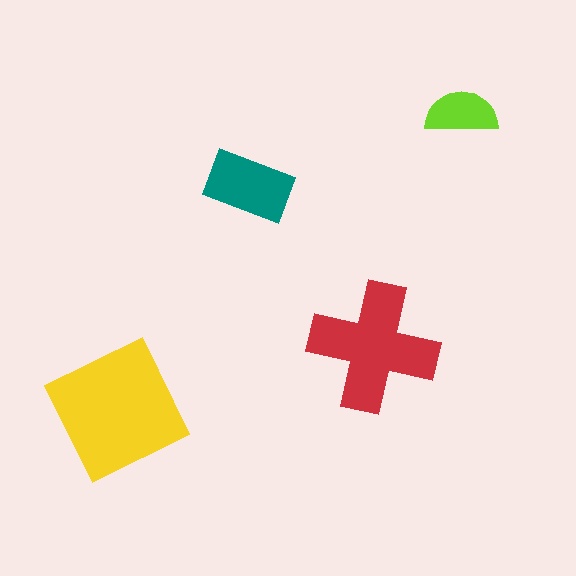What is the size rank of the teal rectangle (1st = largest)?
3rd.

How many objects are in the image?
There are 4 objects in the image.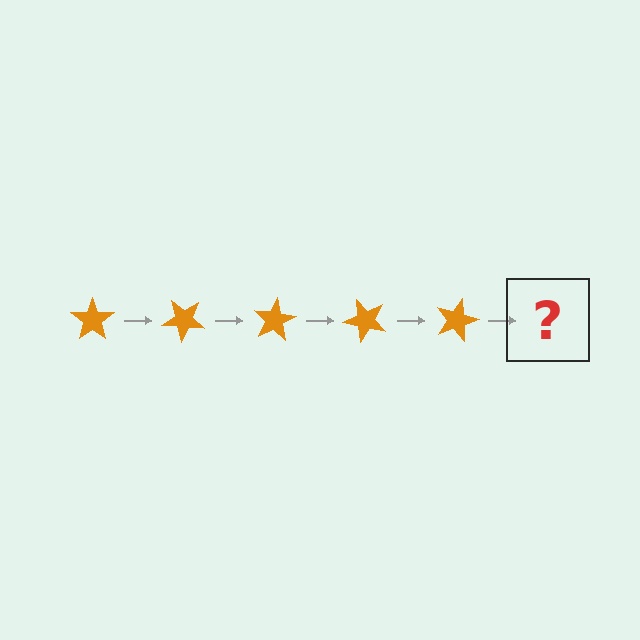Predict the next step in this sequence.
The next step is an orange star rotated 200 degrees.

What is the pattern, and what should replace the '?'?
The pattern is that the star rotates 40 degrees each step. The '?' should be an orange star rotated 200 degrees.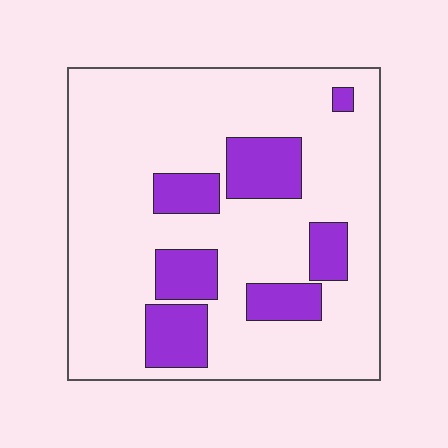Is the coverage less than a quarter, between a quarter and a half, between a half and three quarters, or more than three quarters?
Less than a quarter.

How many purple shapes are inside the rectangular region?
7.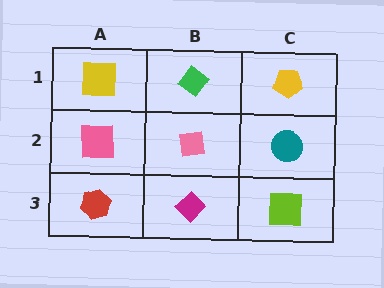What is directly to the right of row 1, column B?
A yellow pentagon.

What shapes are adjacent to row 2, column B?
A green diamond (row 1, column B), a magenta diamond (row 3, column B), a pink square (row 2, column A), a teal circle (row 2, column C).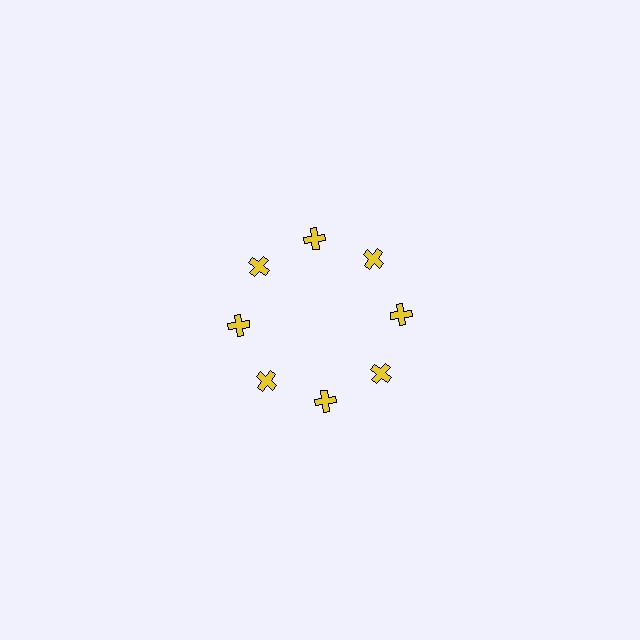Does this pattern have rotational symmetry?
Yes, this pattern has 8-fold rotational symmetry. It looks the same after rotating 45 degrees around the center.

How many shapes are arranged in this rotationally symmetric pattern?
There are 8 shapes, arranged in 8 groups of 1.